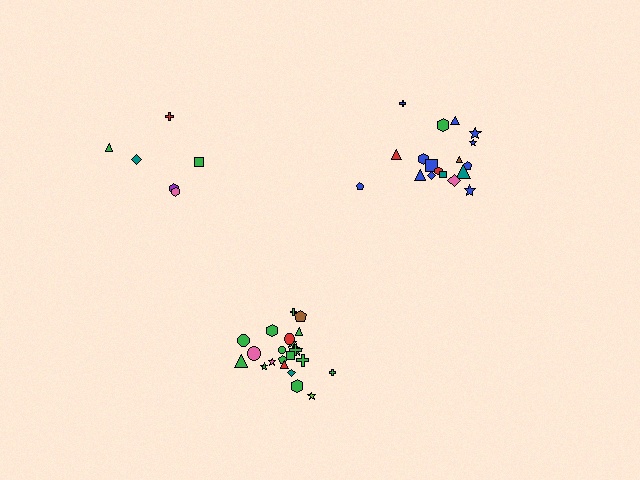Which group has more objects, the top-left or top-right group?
The top-right group.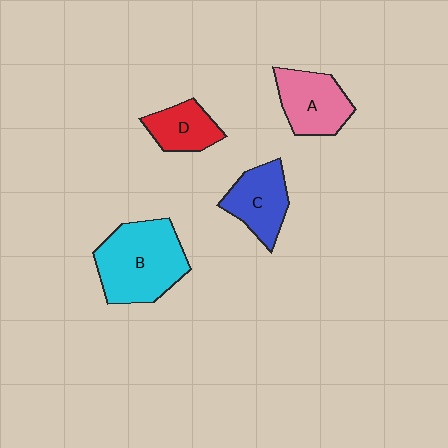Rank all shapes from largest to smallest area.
From largest to smallest: B (cyan), A (pink), C (blue), D (red).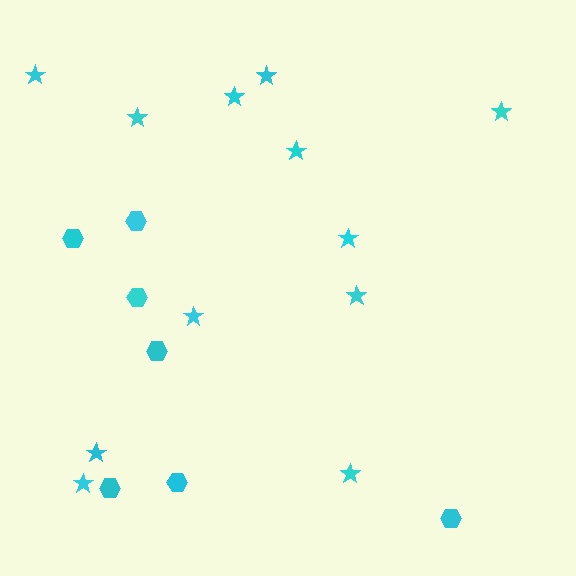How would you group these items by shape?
There are 2 groups: one group of stars (12) and one group of hexagons (7).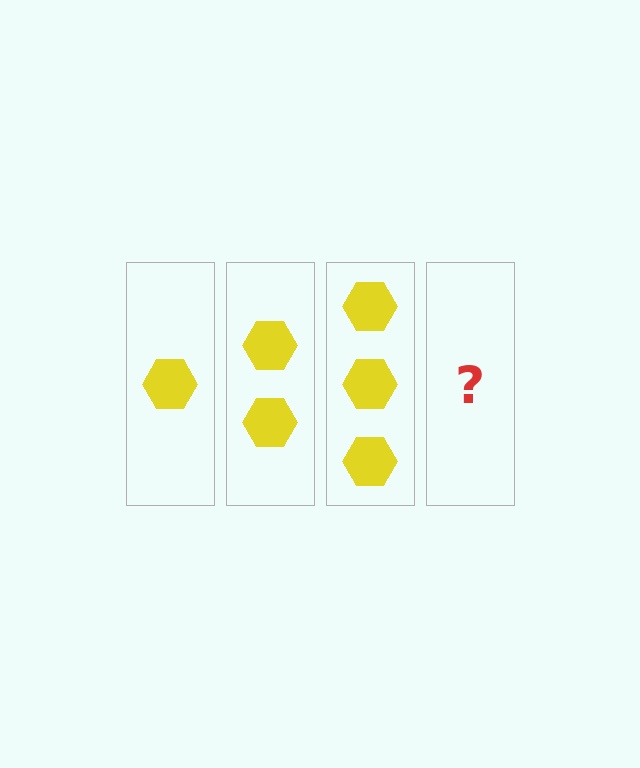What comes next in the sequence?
The next element should be 4 hexagons.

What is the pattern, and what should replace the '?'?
The pattern is that each step adds one more hexagon. The '?' should be 4 hexagons.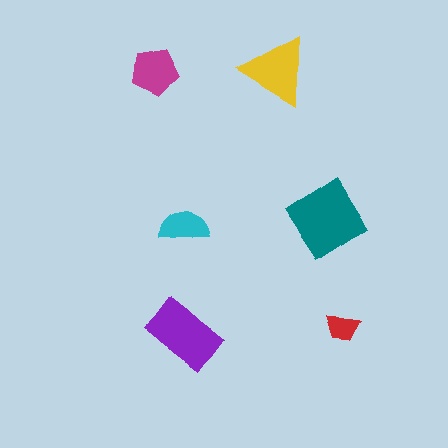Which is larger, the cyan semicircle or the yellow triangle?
The yellow triangle.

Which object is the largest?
The teal diamond.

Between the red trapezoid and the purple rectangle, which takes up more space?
The purple rectangle.